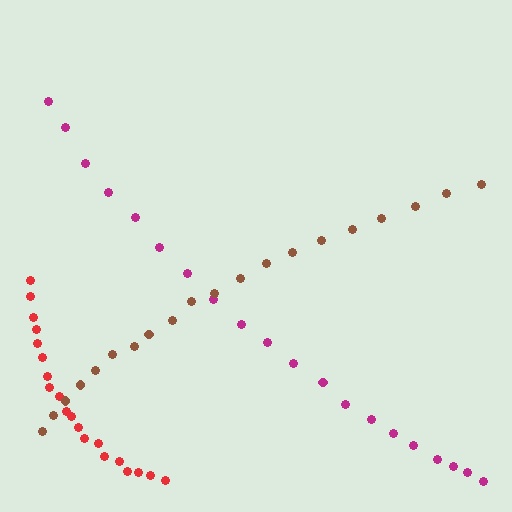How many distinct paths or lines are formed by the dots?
There are 3 distinct paths.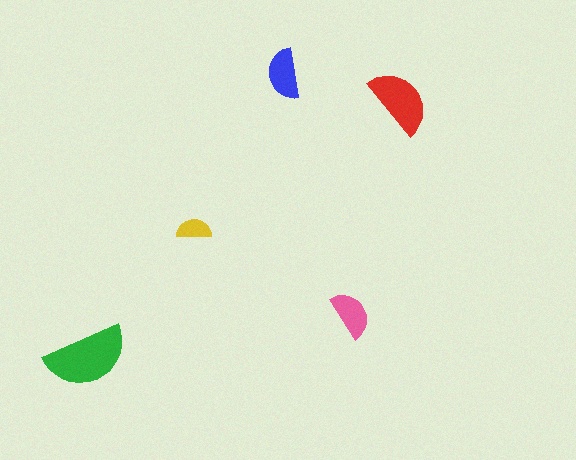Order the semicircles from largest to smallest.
the green one, the red one, the blue one, the pink one, the yellow one.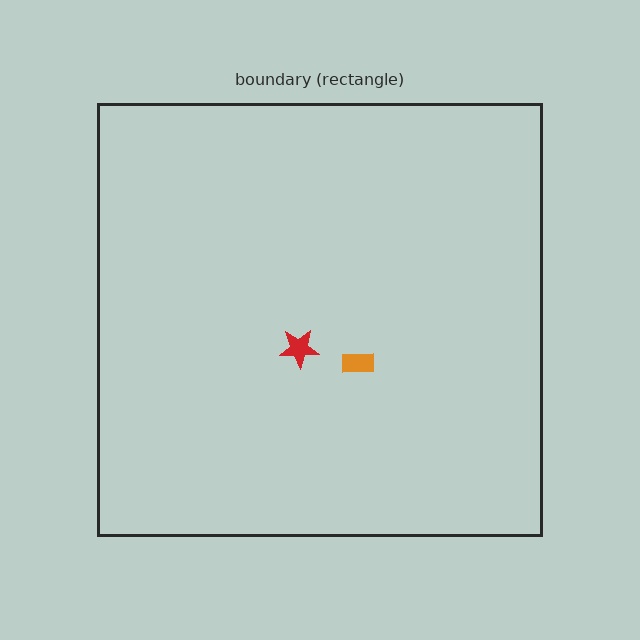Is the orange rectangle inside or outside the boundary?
Inside.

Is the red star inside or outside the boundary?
Inside.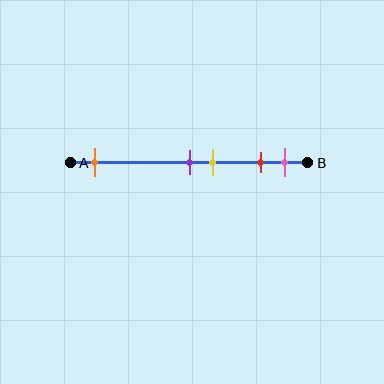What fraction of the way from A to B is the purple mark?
The purple mark is approximately 50% (0.5) of the way from A to B.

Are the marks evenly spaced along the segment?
No, the marks are not evenly spaced.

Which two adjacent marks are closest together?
The purple and yellow marks are the closest adjacent pair.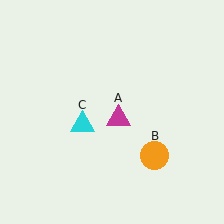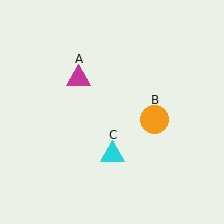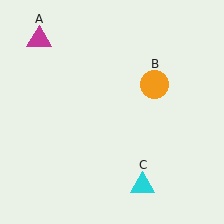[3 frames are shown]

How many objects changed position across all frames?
3 objects changed position: magenta triangle (object A), orange circle (object B), cyan triangle (object C).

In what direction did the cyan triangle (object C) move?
The cyan triangle (object C) moved down and to the right.